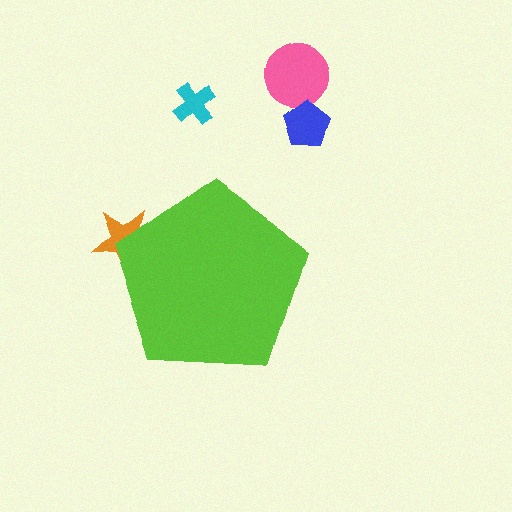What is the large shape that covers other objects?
A lime pentagon.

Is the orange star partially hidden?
Yes, the orange star is partially hidden behind the lime pentagon.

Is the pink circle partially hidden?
No, the pink circle is fully visible.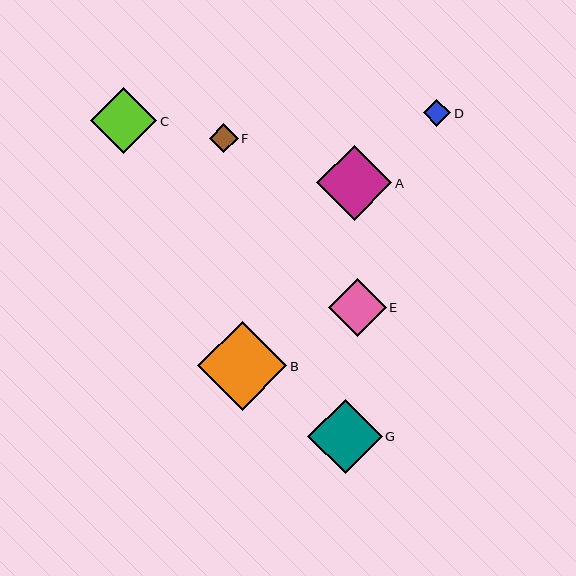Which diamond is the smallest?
Diamond D is the smallest with a size of approximately 27 pixels.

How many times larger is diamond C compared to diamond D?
Diamond C is approximately 2.4 times the size of diamond D.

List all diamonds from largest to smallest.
From largest to smallest: B, A, G, C, E, F, D.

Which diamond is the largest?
Diamond B is the largest with a size of approximately 89 pixels.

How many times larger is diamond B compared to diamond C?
Diamond B is approximately 1.4 times the size of diamond C.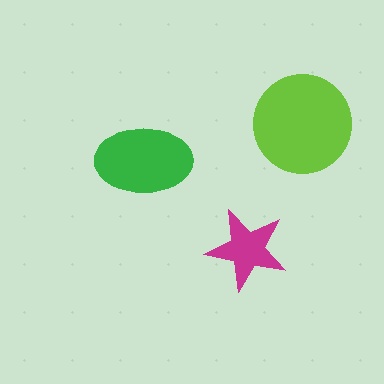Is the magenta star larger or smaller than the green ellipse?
Smaller.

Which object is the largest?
The lime circle.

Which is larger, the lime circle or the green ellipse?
The lime circle.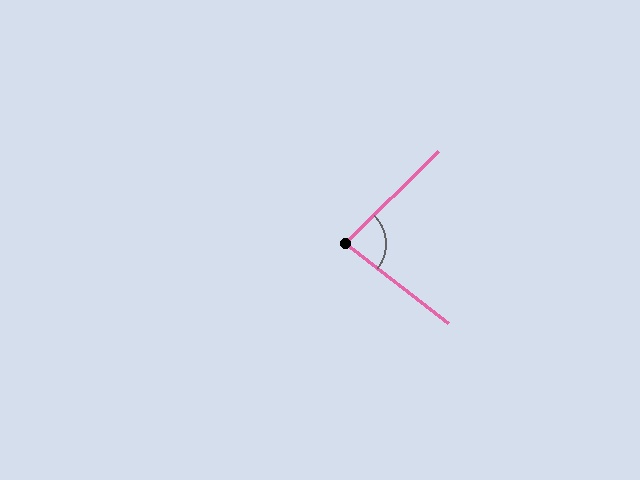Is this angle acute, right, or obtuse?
It is acute.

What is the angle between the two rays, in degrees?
Approximately 83 degrees.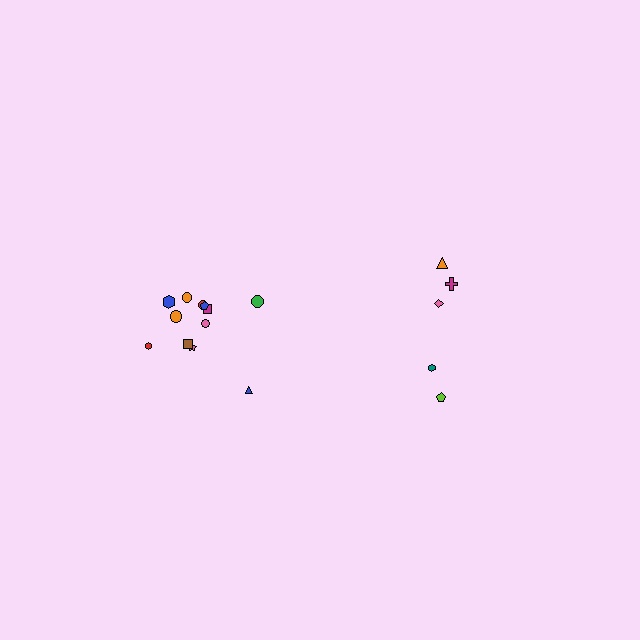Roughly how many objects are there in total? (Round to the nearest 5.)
Roughly 15 objects in total.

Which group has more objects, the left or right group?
The left group.